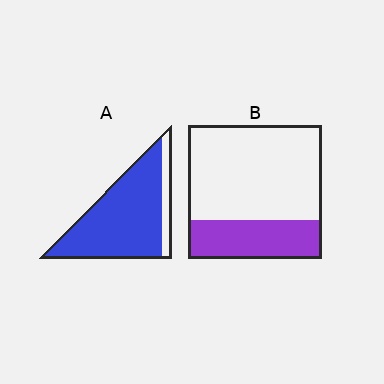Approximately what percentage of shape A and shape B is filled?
A is approximately 85% and B is approximately 30%.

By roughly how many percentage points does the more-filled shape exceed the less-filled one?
By roughly 55 percentage points (A over B).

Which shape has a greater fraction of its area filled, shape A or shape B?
Shape A.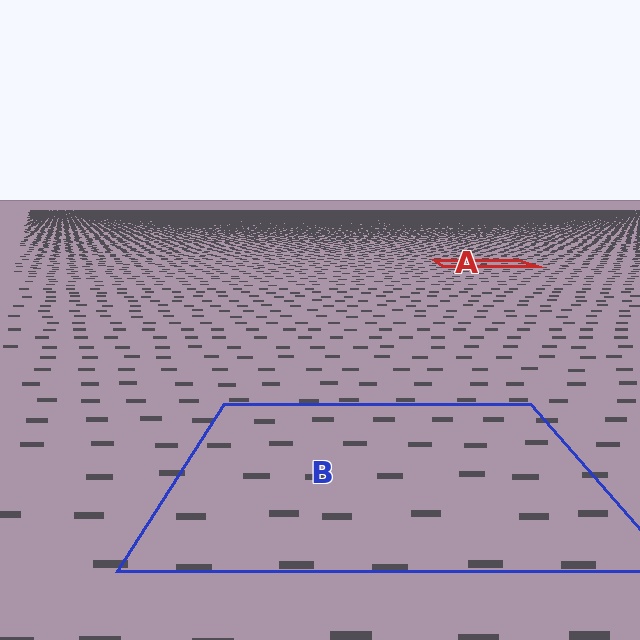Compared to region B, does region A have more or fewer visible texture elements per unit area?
Region A has more texture elements per unit area — they are packed more densely because it is farther away.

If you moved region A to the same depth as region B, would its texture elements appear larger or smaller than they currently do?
They would appear larger. At a closer depth, the same texture elements are projected at a bigger on-screen size.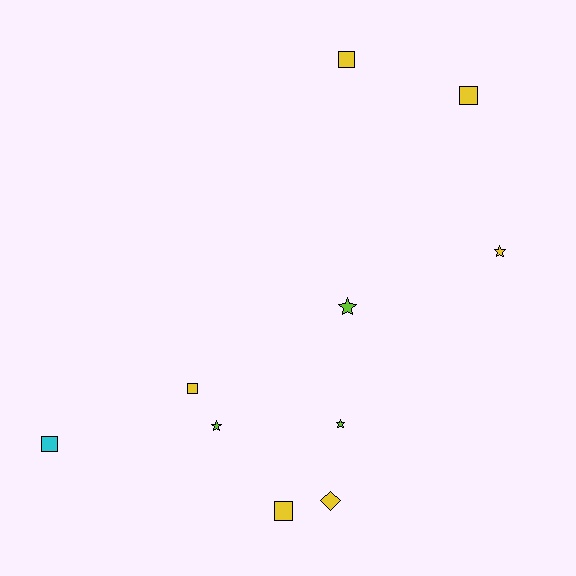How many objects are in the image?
There are 10 objects.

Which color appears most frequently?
Yellow, with 6 objects.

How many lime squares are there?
There are no lime squares.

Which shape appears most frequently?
Square, with 5 objects.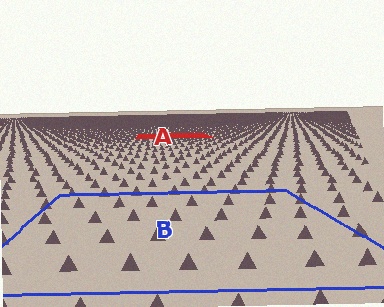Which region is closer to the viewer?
Region B is closer. The texture elements there are larger and more spread out.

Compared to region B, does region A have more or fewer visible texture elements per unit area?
Region A has more texture elements per unit area — they are packed more densely because it is farther away.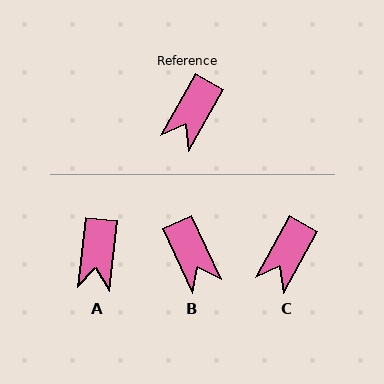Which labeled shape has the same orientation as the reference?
C.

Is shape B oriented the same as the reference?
No, it is off by about 54 degrees.